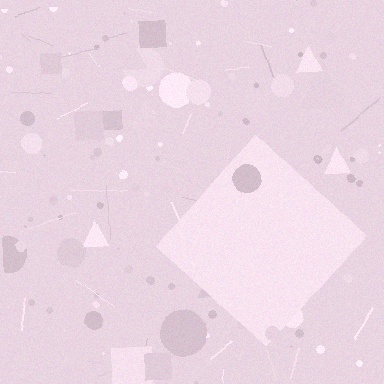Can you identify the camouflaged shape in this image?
The camouflaged shape is a diamond.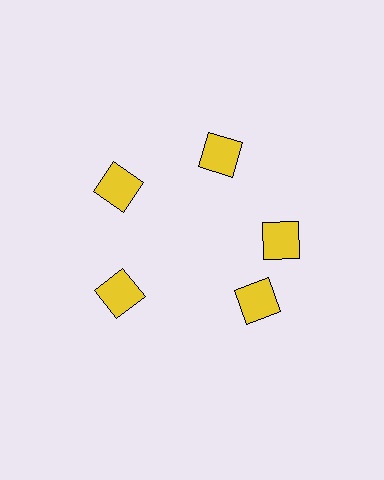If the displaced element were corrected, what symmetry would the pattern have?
It would have 5-fold rotational symmetry — the pattern would map onto itself every 72 degrees.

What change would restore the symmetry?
The symmetry would be restored by rotating it back into even spacing with its neighbors so that all 5 squares sit at equal angles and equal distance from the center.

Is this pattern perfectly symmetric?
No. The 5 yellow squares are arranged in a ring, but one element near the 5 o'clock position is rotated out of alignment along the ring, breaking the 5-fold rotational symmetry.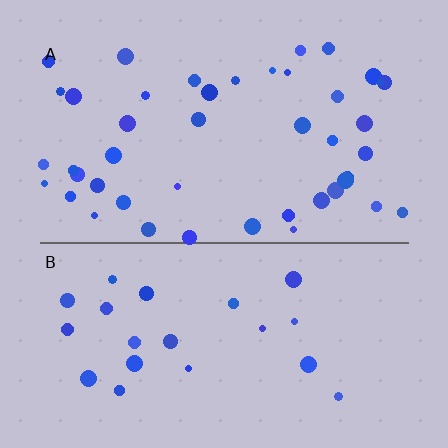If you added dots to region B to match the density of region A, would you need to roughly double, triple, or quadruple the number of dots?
Approximately double.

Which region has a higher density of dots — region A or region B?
A (the top).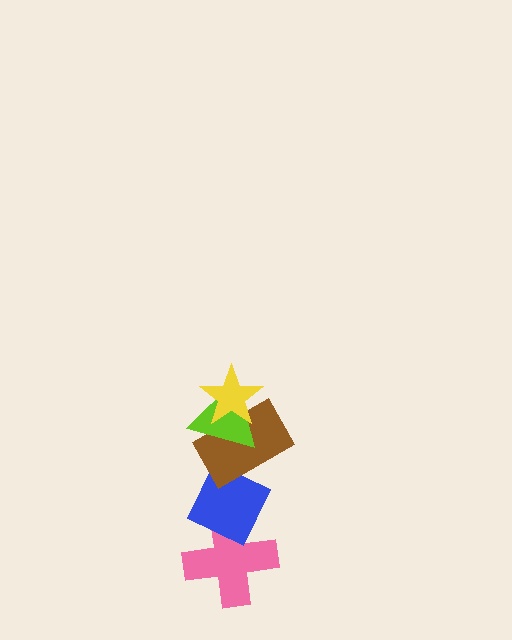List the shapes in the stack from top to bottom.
From top to bottom: the yellow star, the lime triangle, the brown rectangle, the blue diamond, the pink cross.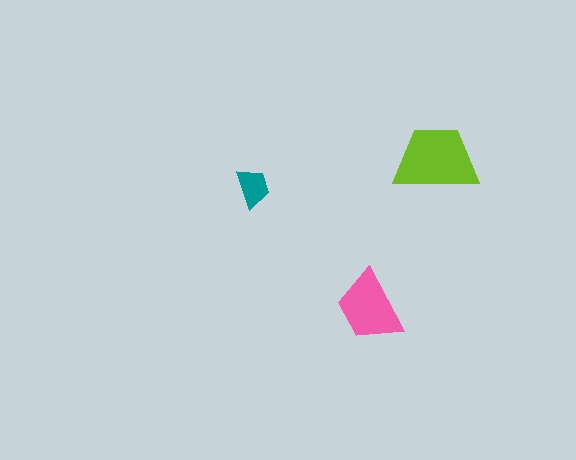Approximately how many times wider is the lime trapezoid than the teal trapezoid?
About 2 times wider.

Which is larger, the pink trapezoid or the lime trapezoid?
The lime one.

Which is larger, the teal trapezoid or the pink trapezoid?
The pink one.